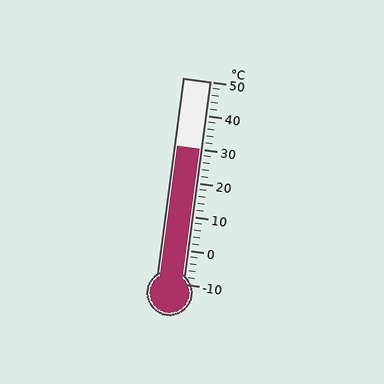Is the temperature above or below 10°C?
The temperature is above 10°C.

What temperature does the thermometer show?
The thermometer shows approximately 30°C.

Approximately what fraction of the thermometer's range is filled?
The thermometer is filled to approximately 65% of its range.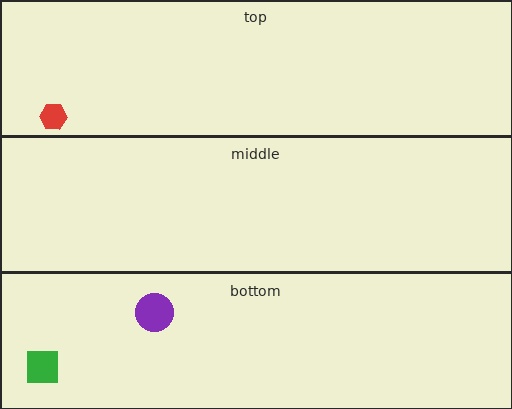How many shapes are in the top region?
1.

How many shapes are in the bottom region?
2.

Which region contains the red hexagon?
The top region.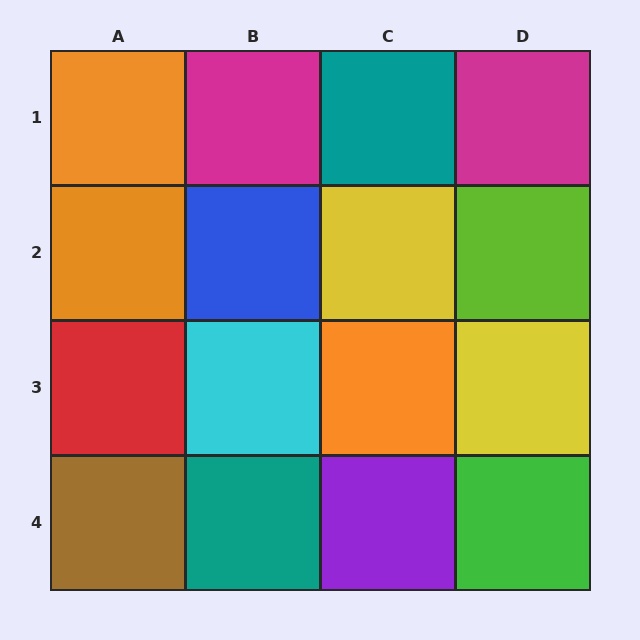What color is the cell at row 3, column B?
Cyan.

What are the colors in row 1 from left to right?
Orange, magenta, teal, magenta.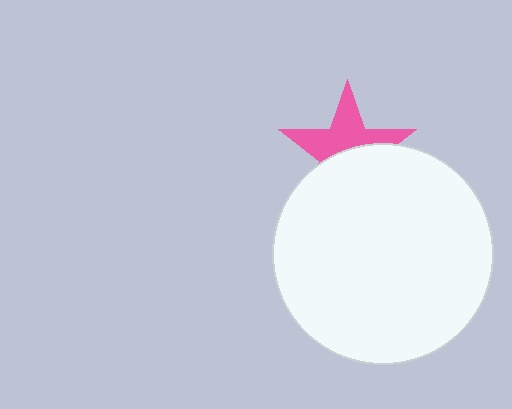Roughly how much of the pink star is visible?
About half of it is visible (roughly 50%).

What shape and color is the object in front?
The object in front is a white circle.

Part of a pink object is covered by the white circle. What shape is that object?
It is a star.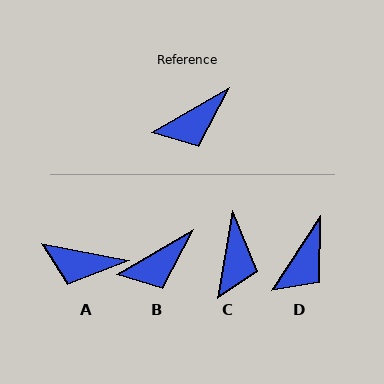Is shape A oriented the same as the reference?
No, it is off by about 41 degrees.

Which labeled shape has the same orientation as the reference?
B.